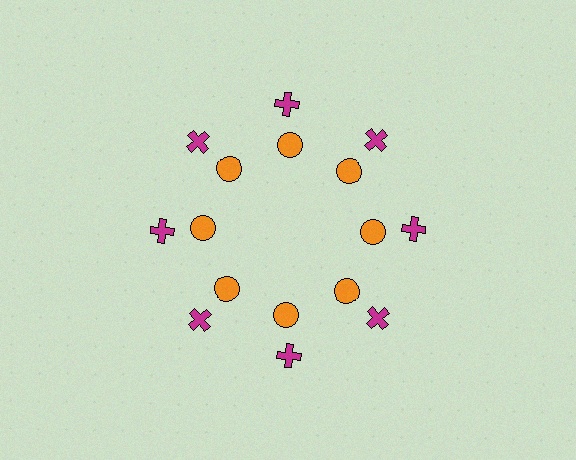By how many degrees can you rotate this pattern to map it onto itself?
The pattern maps onto itself every 45 degrees of rotation.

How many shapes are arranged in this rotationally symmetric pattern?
There are 16 shapes, arranged in 8 groups of 2.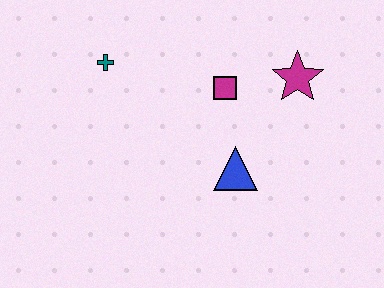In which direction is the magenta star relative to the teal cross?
The magenta star is to the right of the teal cross.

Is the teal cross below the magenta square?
No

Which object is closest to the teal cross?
The magenta square is closest to the teal cross.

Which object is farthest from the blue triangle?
The teal cross is farthest from the blue triangle.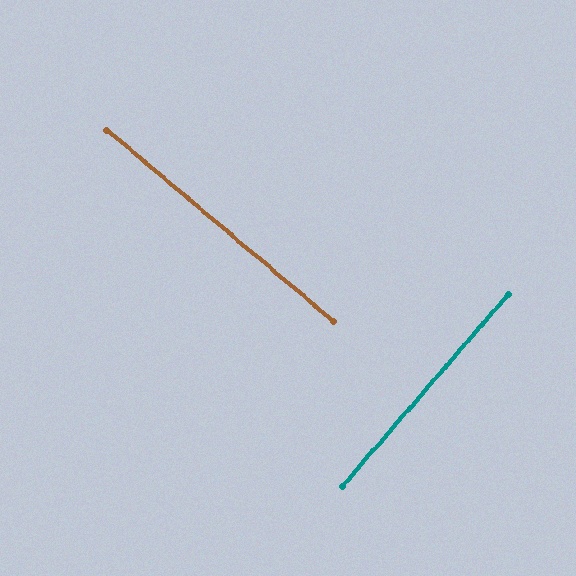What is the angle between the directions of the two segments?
Approximately 89 degrees.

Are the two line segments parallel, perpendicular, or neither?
Perpendicular — they meet at approximately 89°.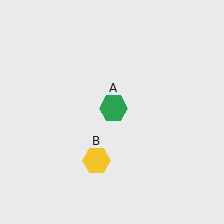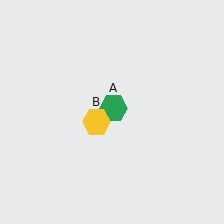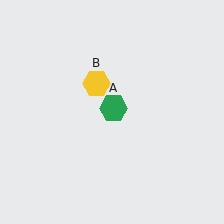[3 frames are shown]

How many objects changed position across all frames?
1 object changed position: yellow hexagon (object B).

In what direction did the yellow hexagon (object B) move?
The yellow hexagon (object B) moved up.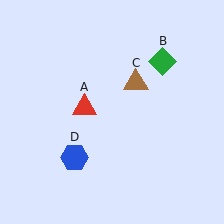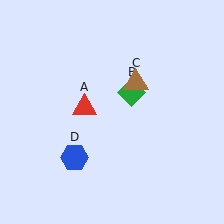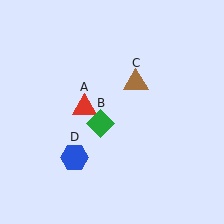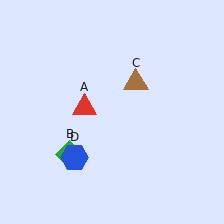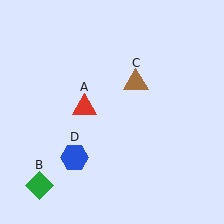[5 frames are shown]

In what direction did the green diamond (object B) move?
The green diamond (object B) moved down and to the left.